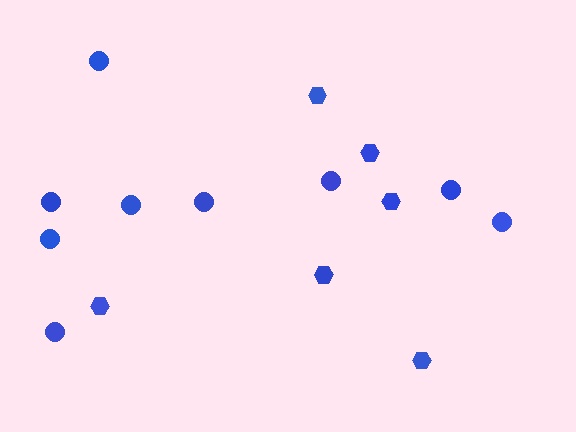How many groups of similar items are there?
There are 2 groups: one group of hexagons (6) and one group of circles (9).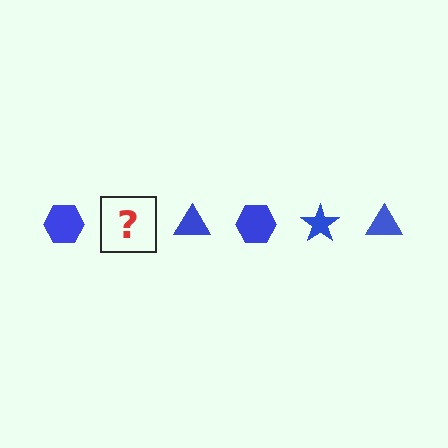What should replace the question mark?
The question mark should be replaced with a blue star.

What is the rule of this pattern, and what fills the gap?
The rule is that the pattern cycles through hexagon, star, triangle shapes in blue. The gap should be filled with a blue star.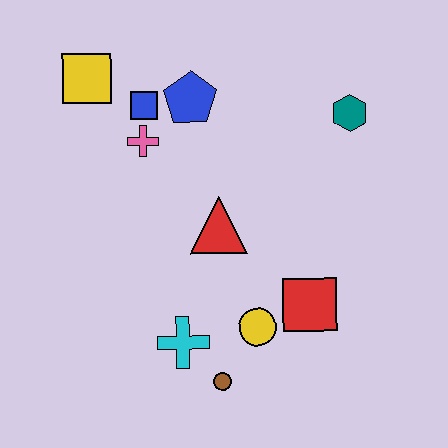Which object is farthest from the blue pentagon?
The brown circle is farthest from the blue pentagon.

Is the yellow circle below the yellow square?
Yes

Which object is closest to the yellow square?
The blue square is closest to the yellow square.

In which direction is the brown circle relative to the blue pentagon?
The brown circle is below the blue pentagon.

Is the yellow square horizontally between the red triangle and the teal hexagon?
No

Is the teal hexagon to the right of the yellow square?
Yes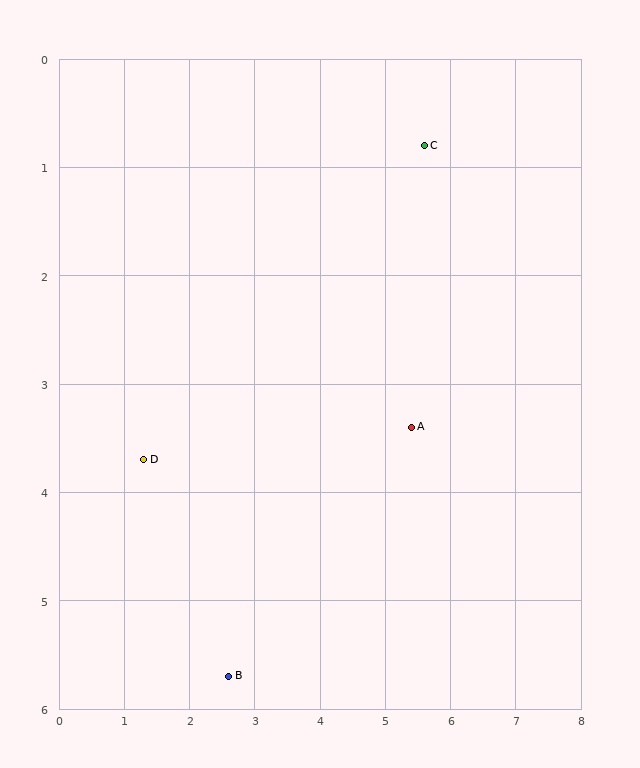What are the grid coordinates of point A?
Point A is at approximately (5.4, 3.4).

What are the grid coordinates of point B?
Point B is at approximately (2.6, 5.7).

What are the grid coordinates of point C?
Point C is at approximately (5.6, 0.8).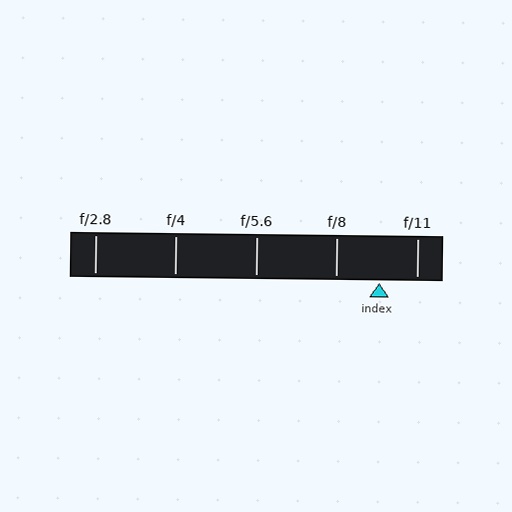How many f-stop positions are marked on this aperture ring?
There are 5 f-stop positions marked.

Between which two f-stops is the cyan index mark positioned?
The index mark is between f/8 and f/11.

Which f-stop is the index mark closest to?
The index mark is closest to f/11.